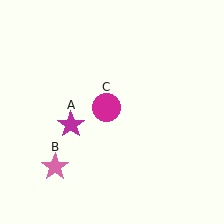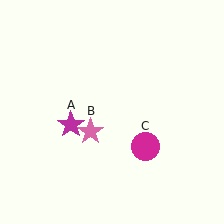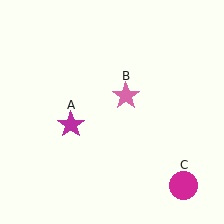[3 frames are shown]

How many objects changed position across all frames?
2 objects changed position: pink star (object B), magenta circle (object C).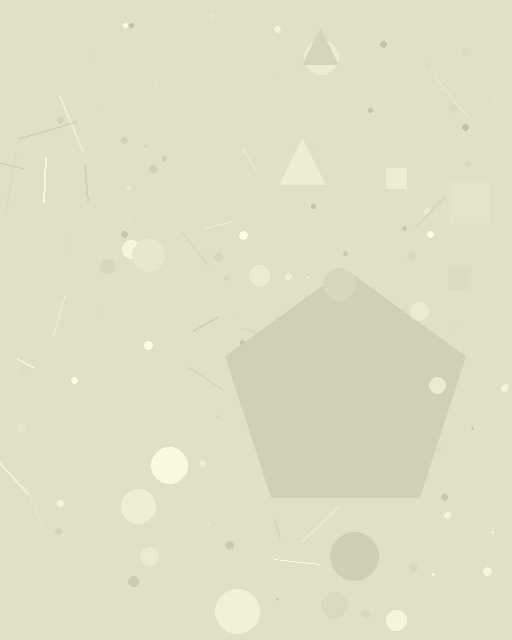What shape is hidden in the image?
A pentagon is hidden in the image.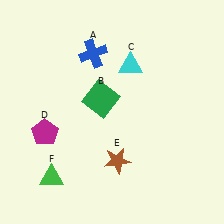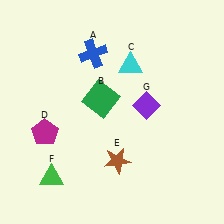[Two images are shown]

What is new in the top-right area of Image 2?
A purple diamond (G) was added in the top-right area of Image 2.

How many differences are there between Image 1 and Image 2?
There is 1 difference between the two images.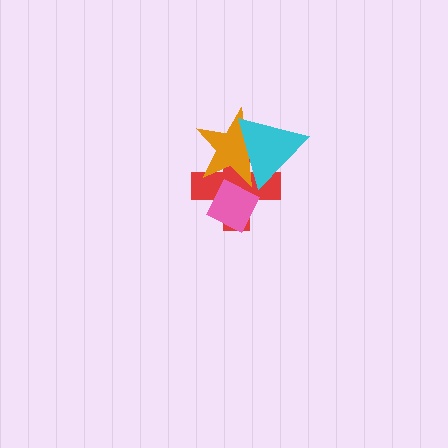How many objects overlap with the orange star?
3 objects overlap with the orange star.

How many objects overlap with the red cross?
3 objects overlap with the red cross.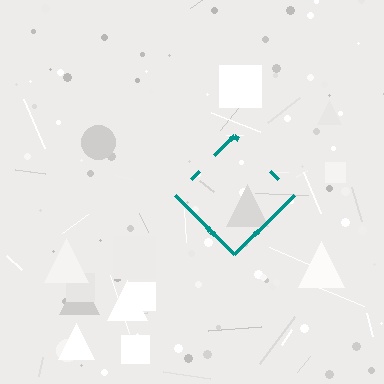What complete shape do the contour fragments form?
The contour fragments form a diamond.